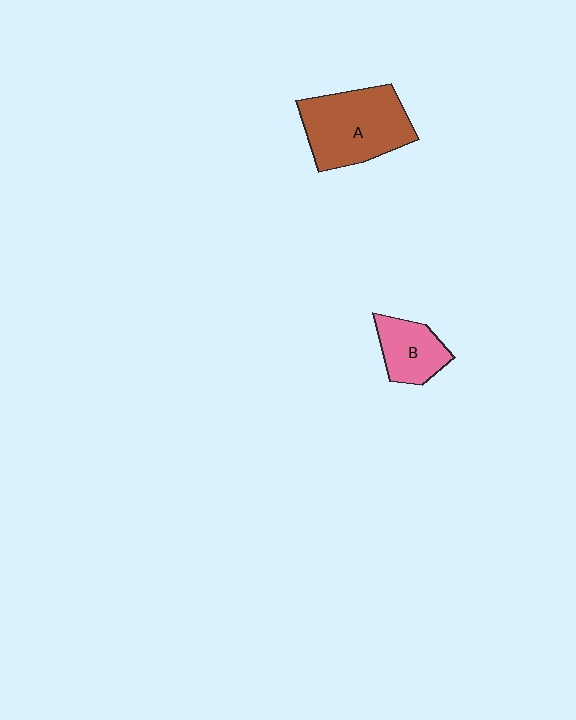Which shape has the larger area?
Shape A (brown).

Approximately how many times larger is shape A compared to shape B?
Approximately 1.9 times.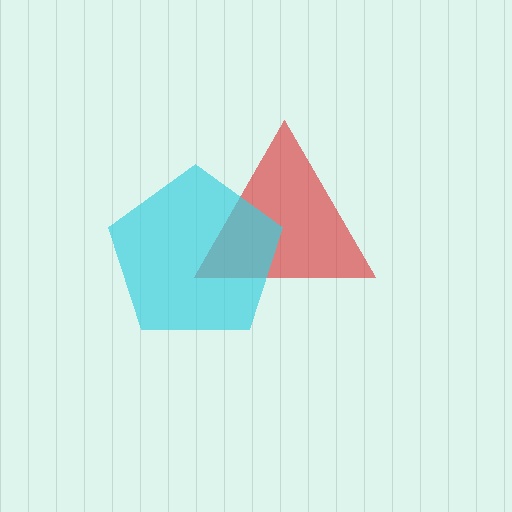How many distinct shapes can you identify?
There are 2 distinct shapes: a red triangle, a cyan pentagon.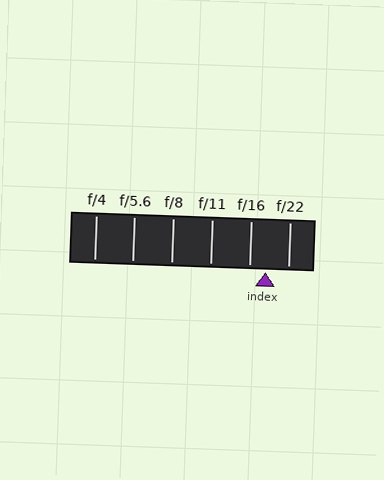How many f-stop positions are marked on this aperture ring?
There are 6 f-stop positions marked.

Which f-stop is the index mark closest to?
The index mark is closest to f/16.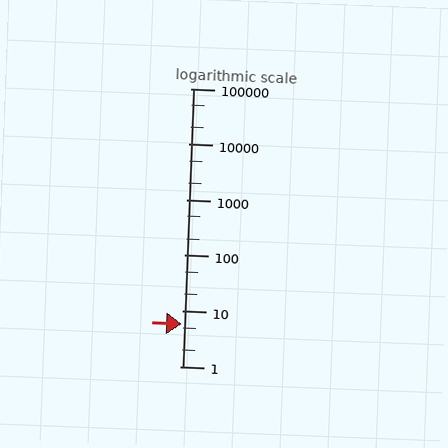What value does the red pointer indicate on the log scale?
The pointer indicates approximately 5.9.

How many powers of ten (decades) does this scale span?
The scale spans 5 decades, from 1 to 100000.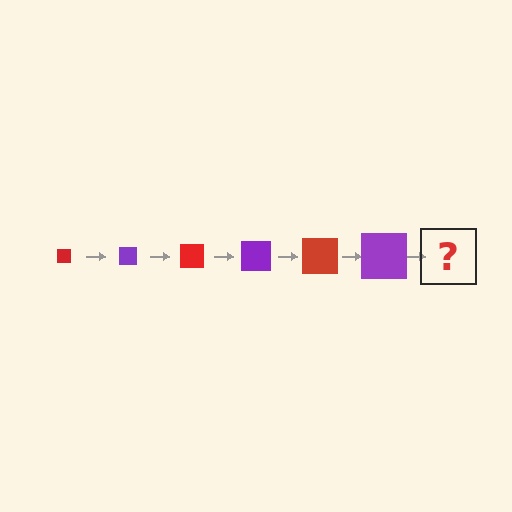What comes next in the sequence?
The next element should be a red square, larger than the previous one.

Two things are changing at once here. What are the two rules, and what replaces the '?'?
The two rules are that the square grows larger each step and the color cycles through red and purple. The '?' should be a red square, larger than the previous one.